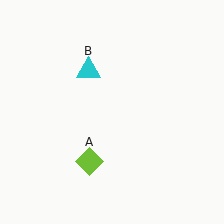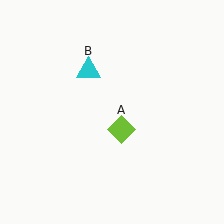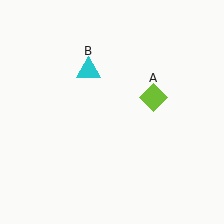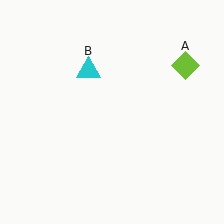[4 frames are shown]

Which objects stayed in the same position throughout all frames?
Cyan triangle (object B) remained stationary.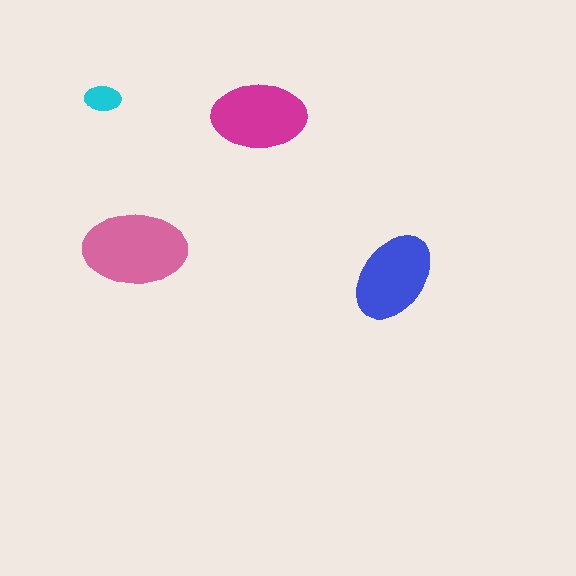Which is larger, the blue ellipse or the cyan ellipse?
The blue one.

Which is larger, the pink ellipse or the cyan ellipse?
The pink one.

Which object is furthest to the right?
The blue ellipse is rightmost.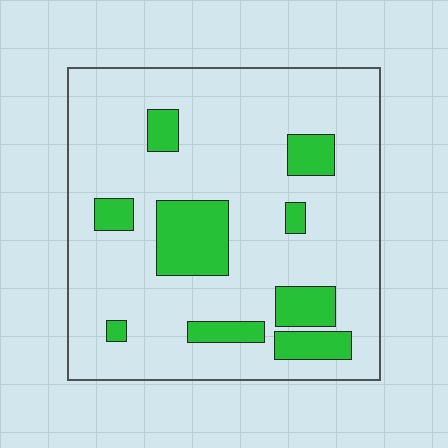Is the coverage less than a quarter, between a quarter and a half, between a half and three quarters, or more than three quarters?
Less than a quarter.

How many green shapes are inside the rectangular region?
9.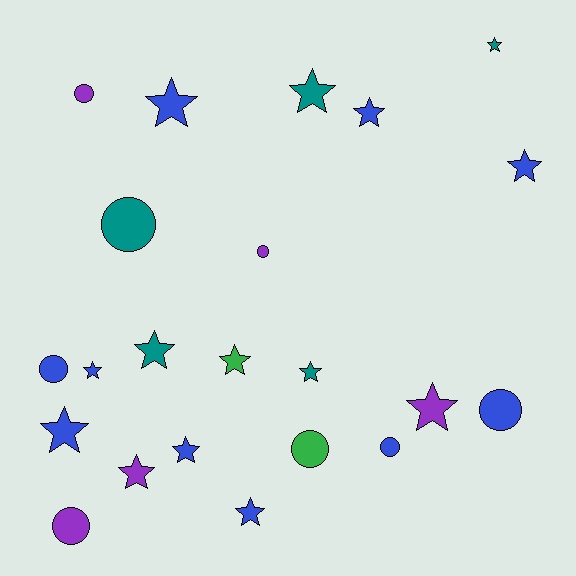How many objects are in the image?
There are 22 objects.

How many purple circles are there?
There are 3 purple circles.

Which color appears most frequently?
Blue, with 10 objects.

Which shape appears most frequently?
Star, with 14 objects.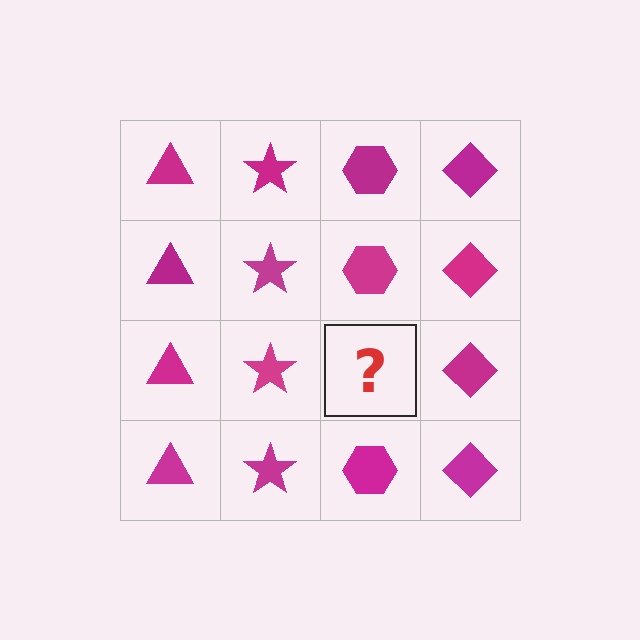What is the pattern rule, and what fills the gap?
The rule is that each column has a consistent shape. The gap should be filled with a magenta hexagon.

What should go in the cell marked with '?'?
The missing cell should contain a magenta hexagon.